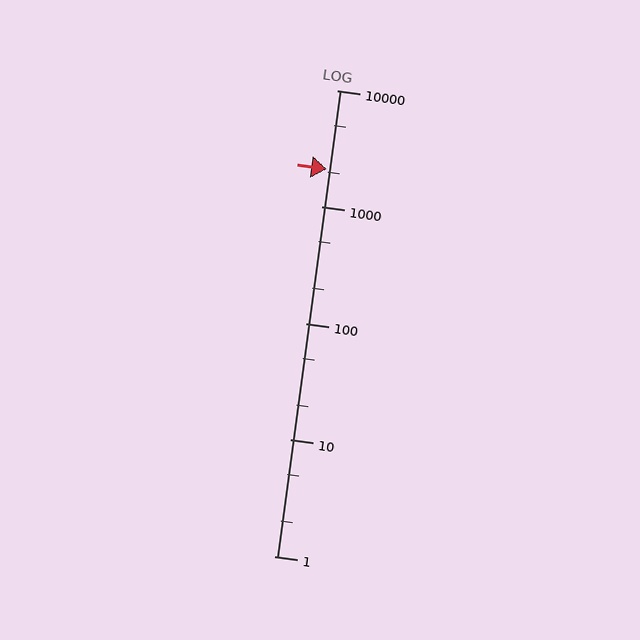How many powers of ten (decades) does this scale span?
The scale spans 4 decades, from 1 to 10000.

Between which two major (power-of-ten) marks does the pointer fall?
The pointer is between 1000 and 10000.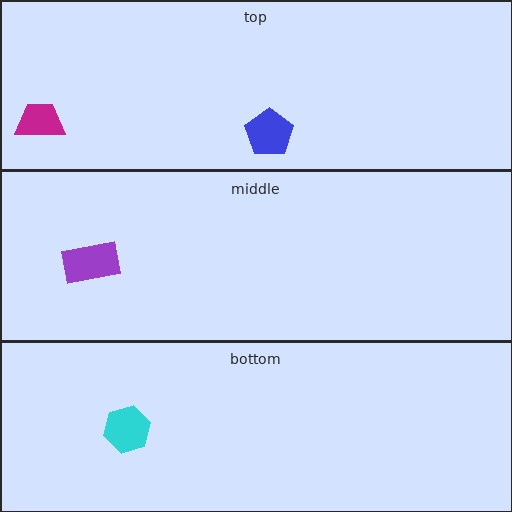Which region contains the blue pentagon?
The top region.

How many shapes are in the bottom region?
1.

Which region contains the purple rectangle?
The middle region.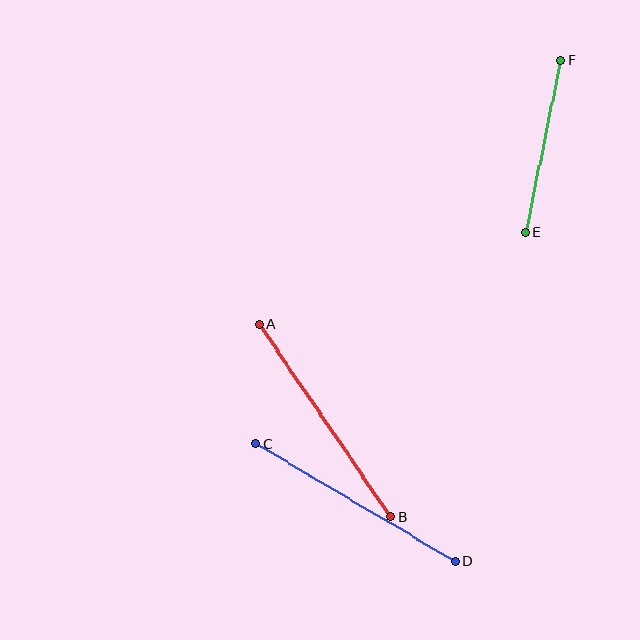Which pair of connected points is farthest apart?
Points A and B are farthest apart.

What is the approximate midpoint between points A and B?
The midpoint is at approximately (325, 421) pixels.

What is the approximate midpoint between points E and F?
The midpoint is at approximately (543, 146) pixels.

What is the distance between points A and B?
The distance is approximately 233 pixels.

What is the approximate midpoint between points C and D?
The midpoint is at approximately (356, 503) pixels.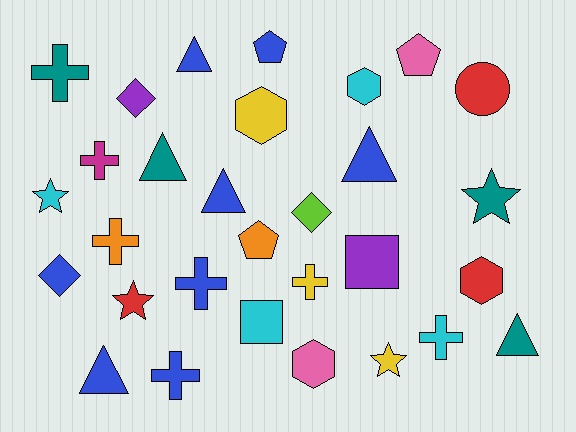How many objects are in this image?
There are 30 objects.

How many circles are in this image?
There is 1 circle.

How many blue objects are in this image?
There are 8 blue objects.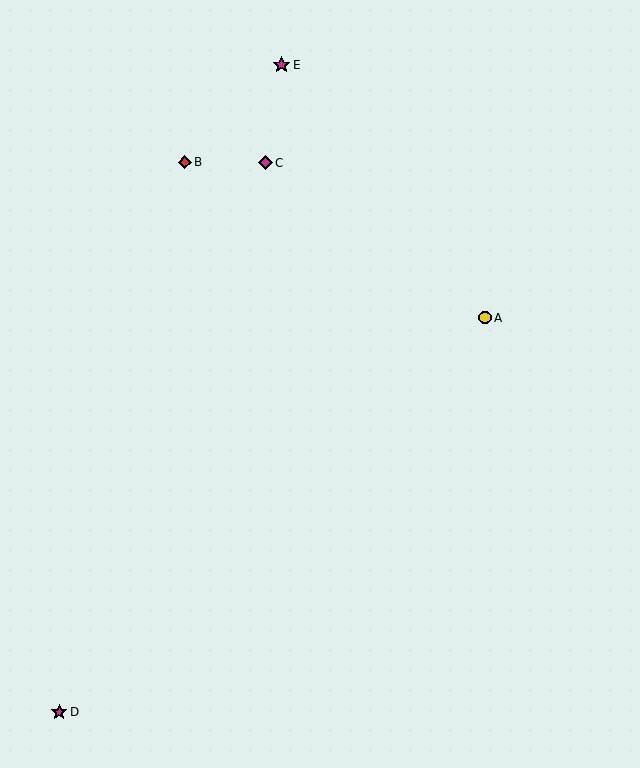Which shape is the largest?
The magenta star (labeled E) is the largest.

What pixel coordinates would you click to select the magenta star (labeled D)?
Click at (59, 712) to select the magenta star D.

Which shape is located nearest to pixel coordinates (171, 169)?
The red diamond (labeled B) at (185, 162) is nearest to that location.